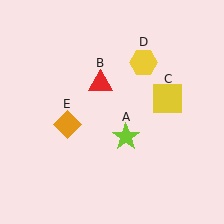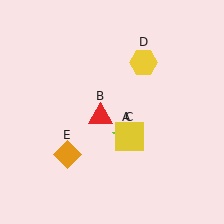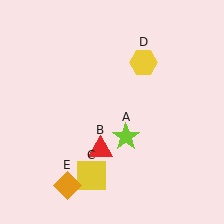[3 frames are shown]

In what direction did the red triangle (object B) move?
The red triangle (object B) moved down.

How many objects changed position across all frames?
3 objects changed position: red triangle (object B), yellow square (object C), orange diamond (object E).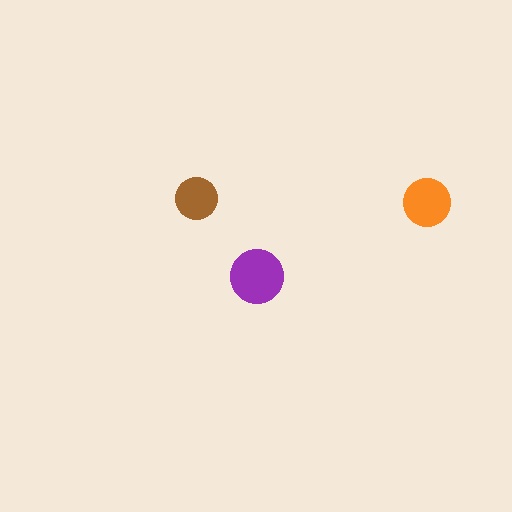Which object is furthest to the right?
The orange circle is rightmost.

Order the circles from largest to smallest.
the purple one, the orange one, the brown one.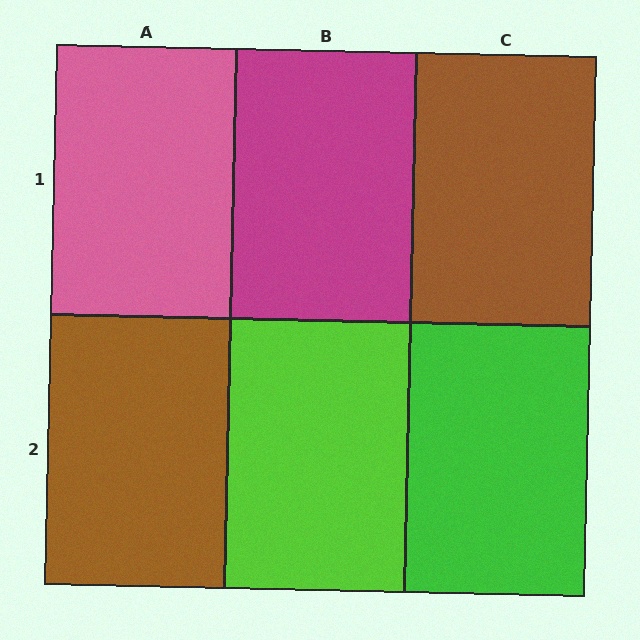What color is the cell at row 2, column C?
Green.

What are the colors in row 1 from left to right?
Pink, magenta, brown.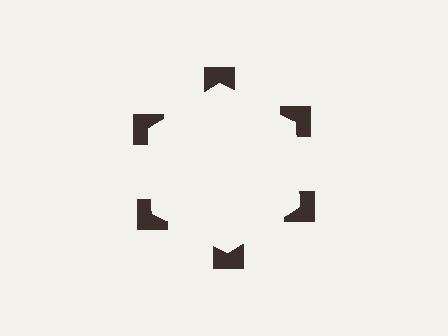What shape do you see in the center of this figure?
An illusory hexagon — its edges are inferred from the aligned wedge cuts in the notched squares, not physically drawn.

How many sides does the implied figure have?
6 sides.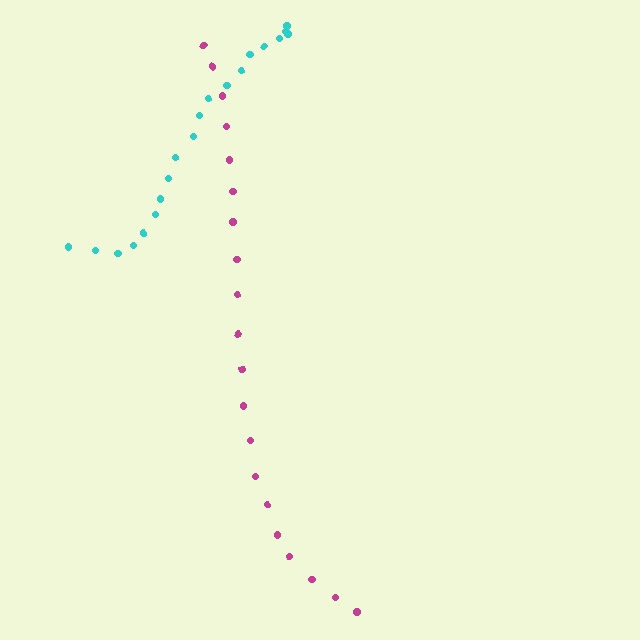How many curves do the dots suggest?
There are 2 distinct paths.